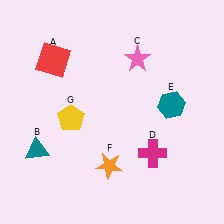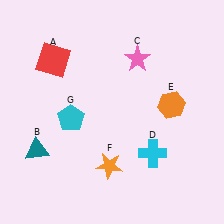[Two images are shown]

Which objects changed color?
D changed from magenta to cyan. E changed from teal to orange. G changed from yellow to cyan.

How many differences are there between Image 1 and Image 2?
There are 3 differences between the two images.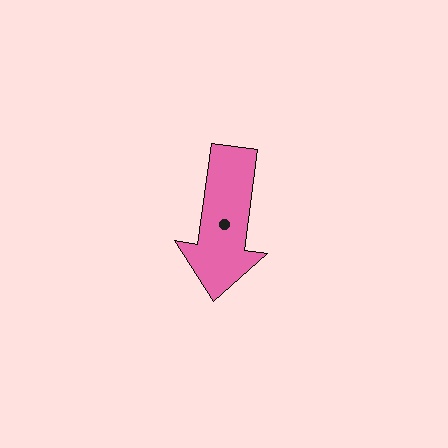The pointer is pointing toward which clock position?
Roughly 6 o'clock.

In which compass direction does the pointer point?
South.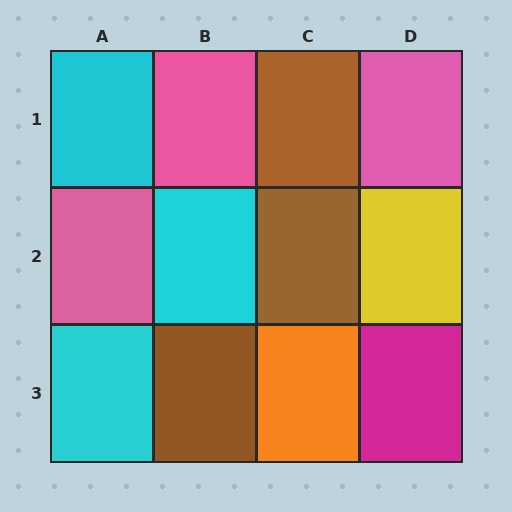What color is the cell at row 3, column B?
Brown.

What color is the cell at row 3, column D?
Magenta.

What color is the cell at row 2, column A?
Pink.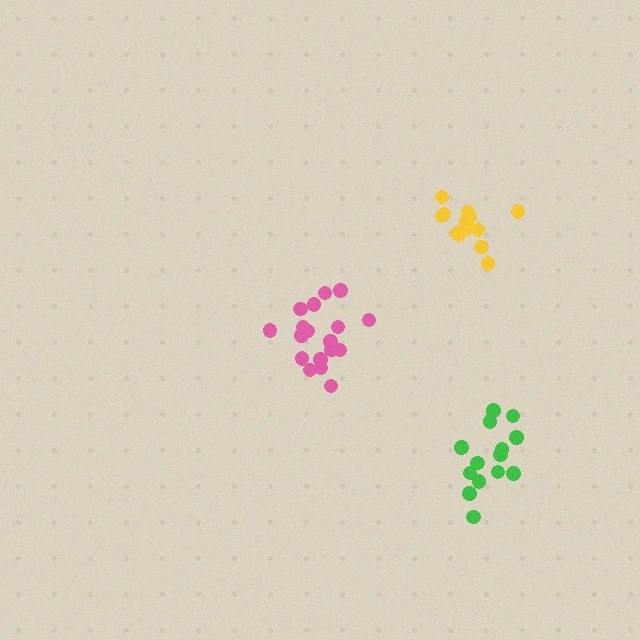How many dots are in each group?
Group 1: 13 dots, Group 2: 18 dots, Group 3: 14 dots (45 total).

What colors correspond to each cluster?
The clusters are colored: yellow, pink, green.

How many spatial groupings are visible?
There are 3 spatial groupings.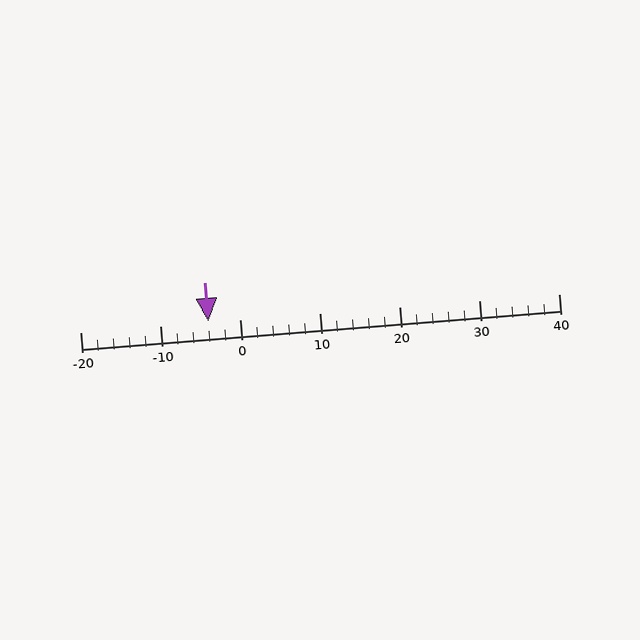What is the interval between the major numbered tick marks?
The major tick marks are spaced 10 units apart.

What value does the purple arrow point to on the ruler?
The purple arrow points to approximately -4.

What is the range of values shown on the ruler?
The ruler shows values from -20 to 40.